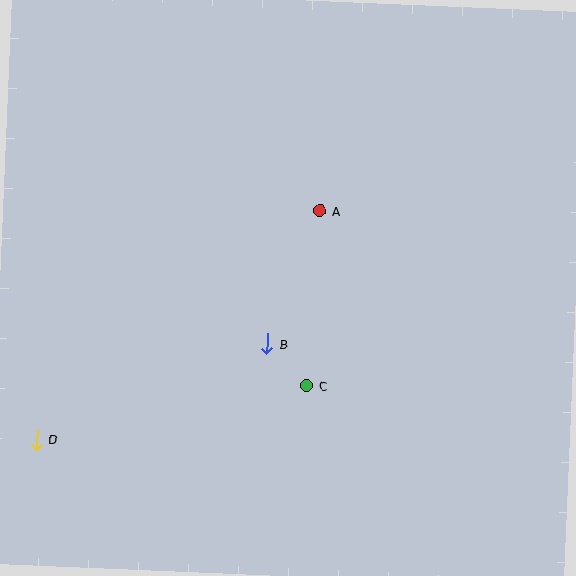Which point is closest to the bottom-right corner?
Point C is closest to the bottom-right corner.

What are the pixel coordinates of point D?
Point D is at (37, 440).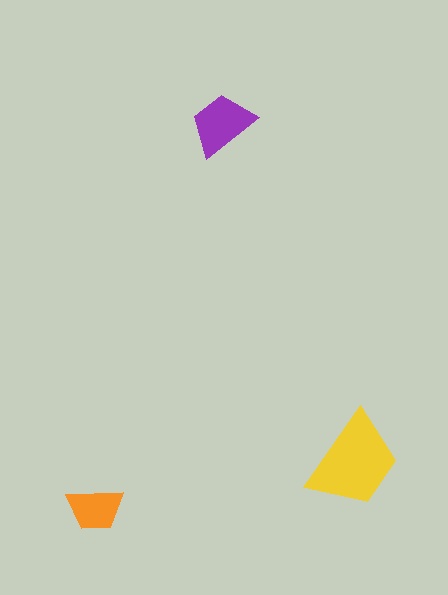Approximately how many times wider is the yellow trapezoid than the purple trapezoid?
About 1.5 times wider.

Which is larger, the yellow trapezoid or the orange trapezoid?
The yellow one.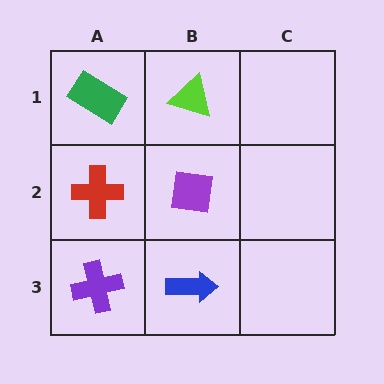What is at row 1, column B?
A lime triangle.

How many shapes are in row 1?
2 shapes.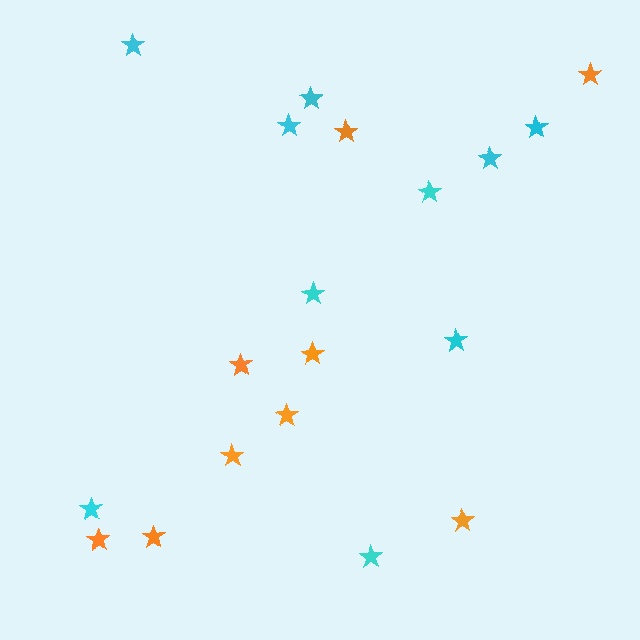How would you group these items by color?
There are 2 groups: one group of cyan stars (10) and one group of orange stars (9).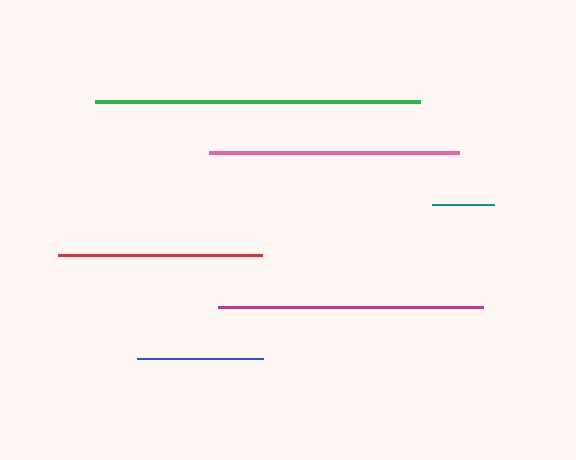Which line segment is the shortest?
The teal line is the shortest at approximately 63 pixels.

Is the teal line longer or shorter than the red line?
The red line is longer than the teal line.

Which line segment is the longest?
The green line is the longest at approximately 325 pixels.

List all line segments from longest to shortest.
From longest to shortest: green, magenta, pink, red, blue, teal.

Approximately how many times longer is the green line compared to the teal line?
The green line is approximately 5.2 times the length of the teal line.